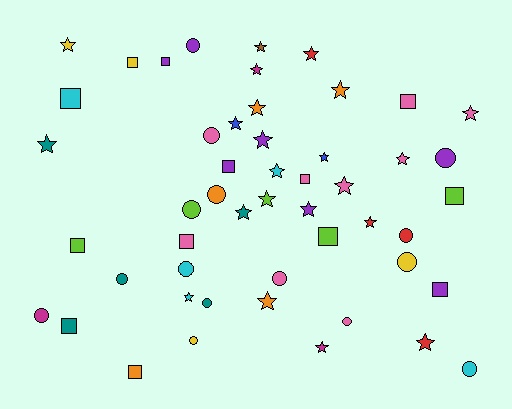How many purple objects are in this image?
There are 7 purple objects.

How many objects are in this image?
There are 50 objects.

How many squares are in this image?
There are 13 squares.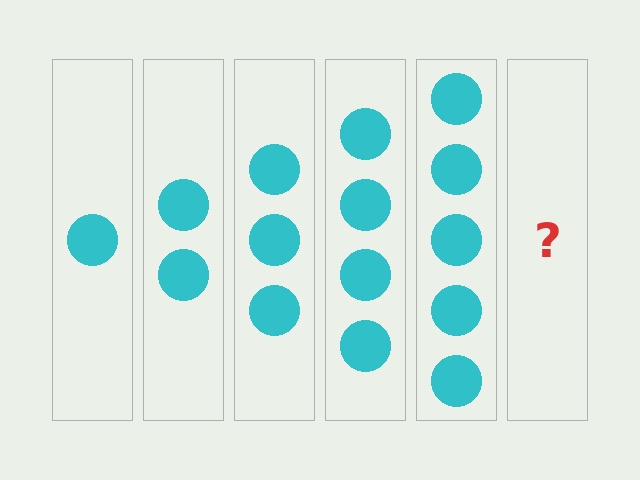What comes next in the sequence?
The next element should be 6 circles.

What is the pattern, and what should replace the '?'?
The pattern is that each step adds one more circle. The '?' should be 6 circles.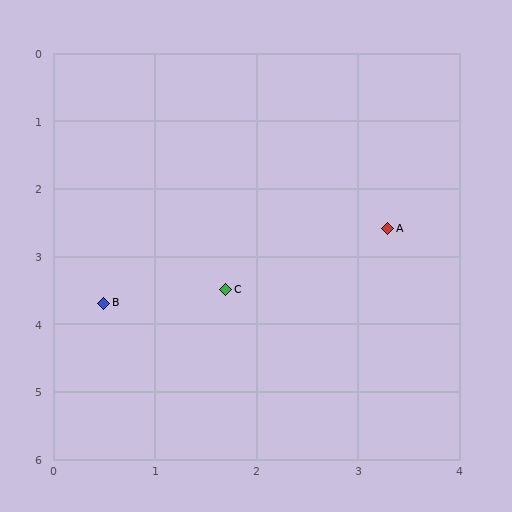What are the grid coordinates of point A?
Point A is at approximately (3.3, 2.6).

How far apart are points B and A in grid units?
Points B and A are about 3.0 grid units apart.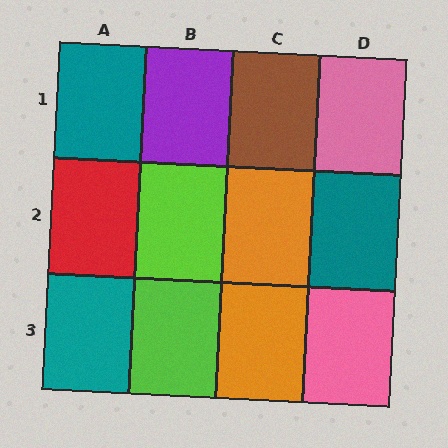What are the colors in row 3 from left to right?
Teal, lime, orange, pink.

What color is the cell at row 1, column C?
Brown.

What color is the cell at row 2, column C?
Orange.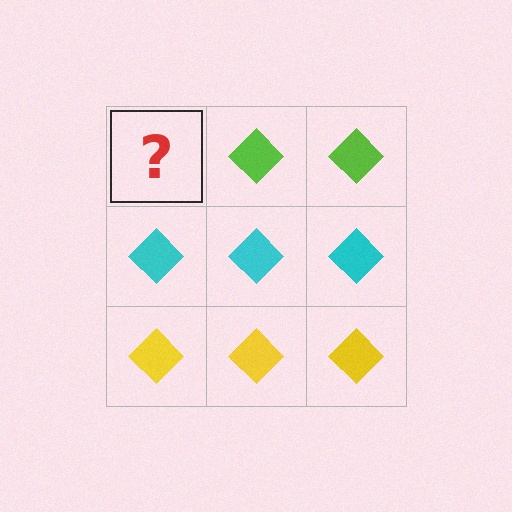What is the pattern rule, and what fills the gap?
The rule is that each row has a consistent color. The gap should be filled with a lime diamond.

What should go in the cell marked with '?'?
The missing cell should contain a lime diamond.